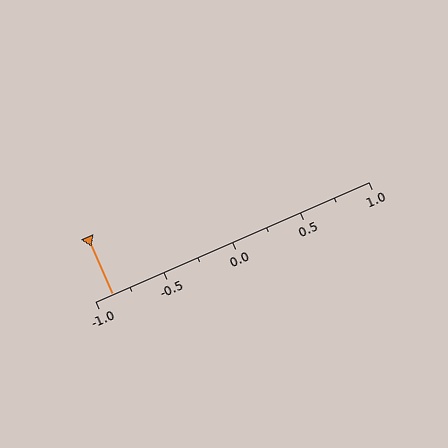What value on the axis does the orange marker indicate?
The marker indicates approximately -0.88.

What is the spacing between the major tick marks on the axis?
The major ticks are spaced 0.5 apart.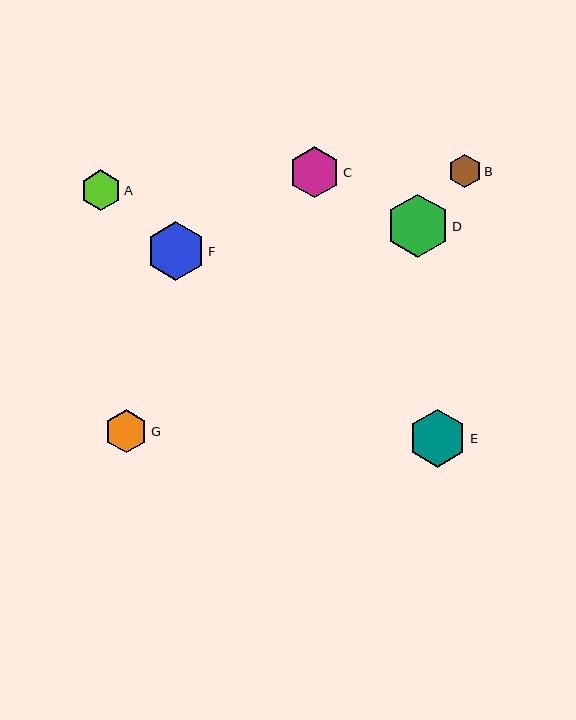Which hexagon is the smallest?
Hexagon B is the smallest with a size of approximately 33 pixels.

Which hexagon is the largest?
Hexagon D is the largest with a size of approximately 63 pixels.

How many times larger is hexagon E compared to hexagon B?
Hexagon E is approximately 1.8 times the size of hexagon B.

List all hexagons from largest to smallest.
From largest to smallest: D, F, E, C, G, A, B.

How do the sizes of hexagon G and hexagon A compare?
Hexagon G and hexagon A are approximately the same size.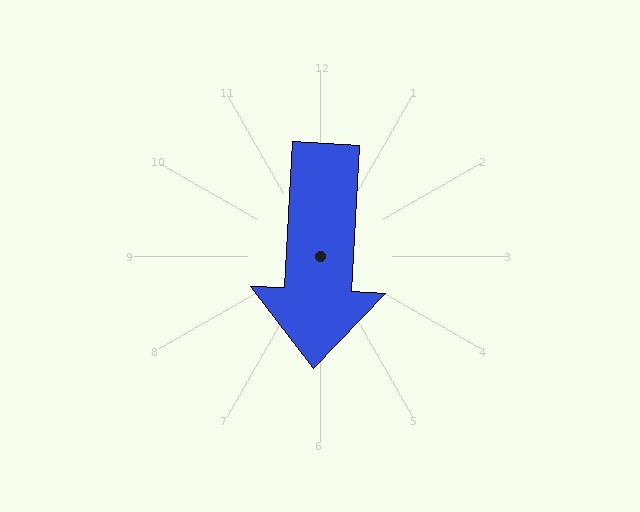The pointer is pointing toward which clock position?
Roughly 6 o'clock.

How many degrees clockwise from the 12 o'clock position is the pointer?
Approximately 183 degrees.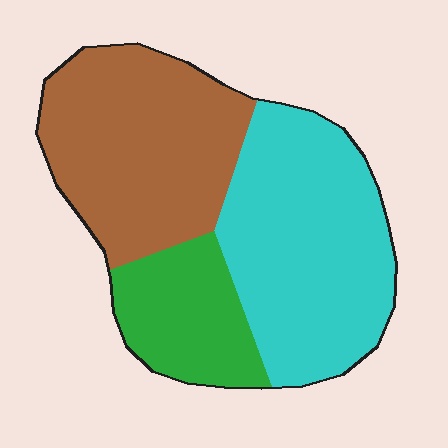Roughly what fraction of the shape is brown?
Brown takes up between a third and a half of the shape.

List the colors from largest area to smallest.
From largest to smallest: cyan, brown, green.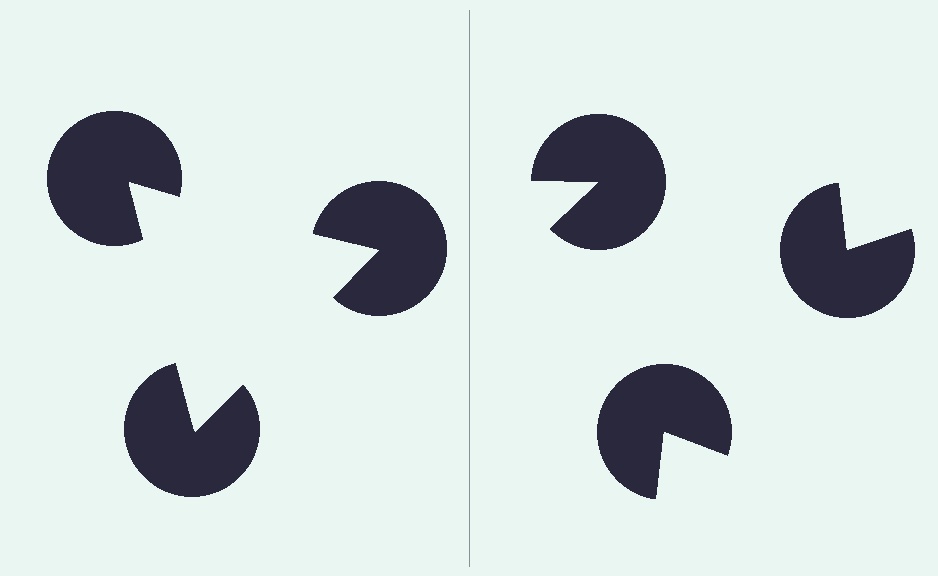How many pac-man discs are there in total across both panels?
6 — 3 on each side.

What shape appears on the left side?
An illusory triangle.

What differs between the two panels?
The pac-man discs are positioned identically on both sides; only the wedge orientations differ. On the left they align to a triangle; on the right they are misaligned.